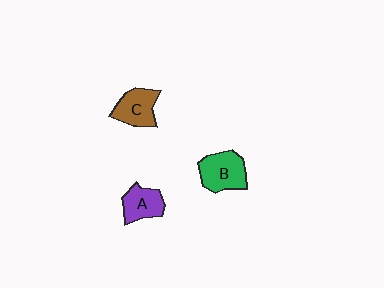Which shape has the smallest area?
Shape A (purple).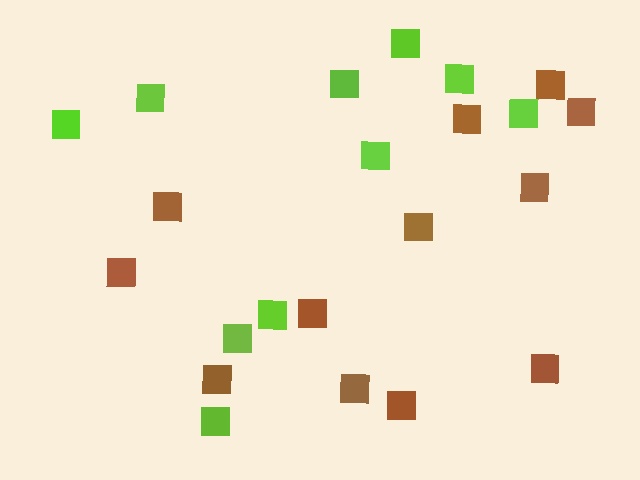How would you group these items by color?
There are 2 groups: one group of brown squares (12) and one group of lime squares (10).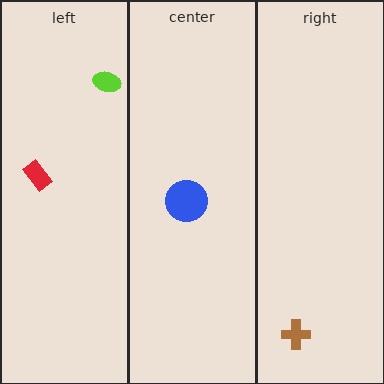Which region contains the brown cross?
The right region.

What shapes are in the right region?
The brown cross.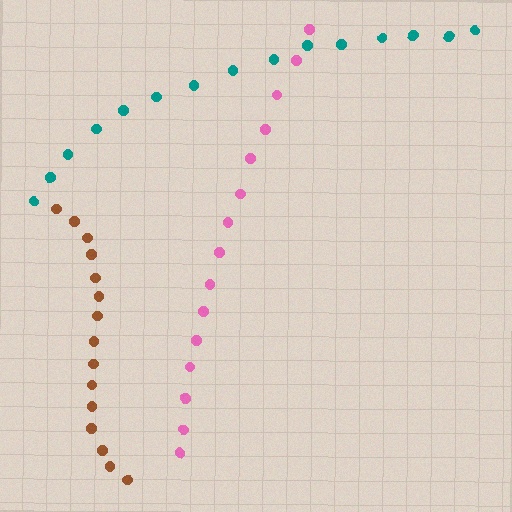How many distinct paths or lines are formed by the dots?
There are 3 distinct paths.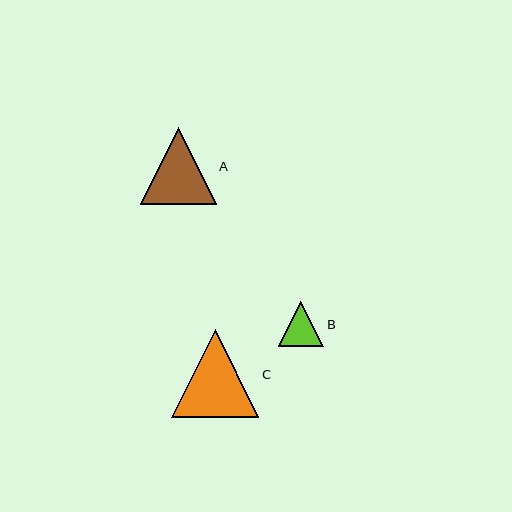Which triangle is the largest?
Triangle C is the largest with a size of approximately 87 pixels.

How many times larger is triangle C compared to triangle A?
Triangle C is approximately 1.1 times the size of triangle A.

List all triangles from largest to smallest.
From largest to smallest: C, A, B.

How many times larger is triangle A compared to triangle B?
Triangle A is approximately 1.7 times the size of triangle B.